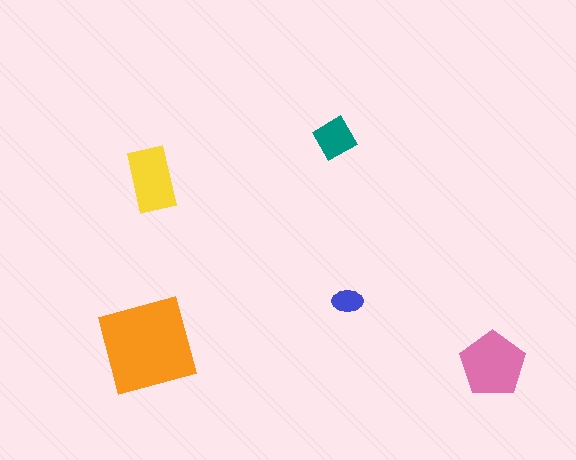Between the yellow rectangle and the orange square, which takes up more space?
The orange square.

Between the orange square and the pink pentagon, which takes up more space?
The orange square.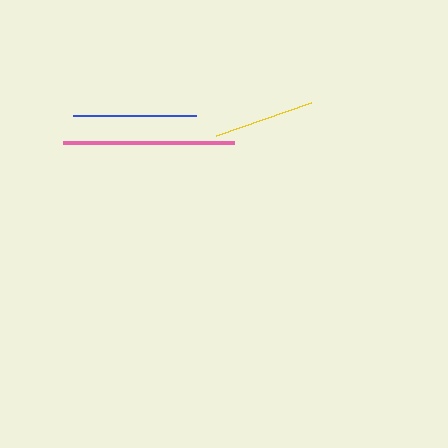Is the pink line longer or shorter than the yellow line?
The pink line is longer than the yellow line.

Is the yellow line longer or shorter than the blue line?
The blue line is longer than the yellow line.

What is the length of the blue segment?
The blue segment is approximately 123 pixels long.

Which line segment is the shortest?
The yellow line is the shortest at approximately 101 pixels.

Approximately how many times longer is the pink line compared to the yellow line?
The pink line is approximately 1.7 times the length of the yellow line.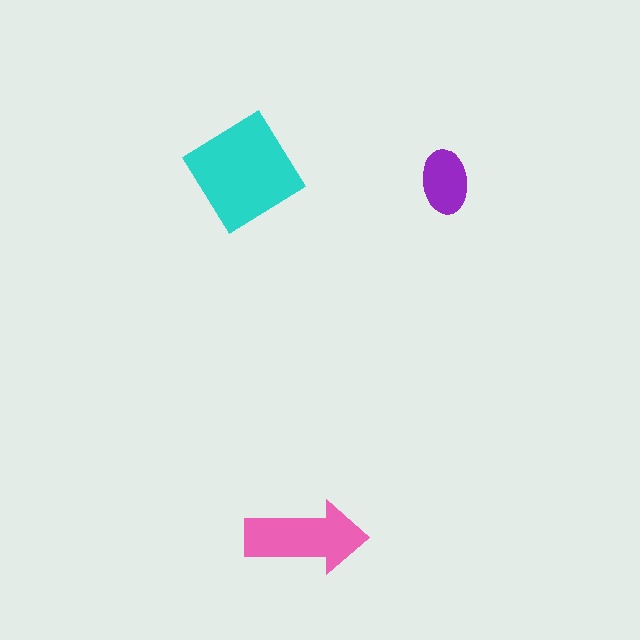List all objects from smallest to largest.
The purple ellipse, the pink arrow, the cyan diamond.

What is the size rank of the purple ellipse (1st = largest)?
3rd.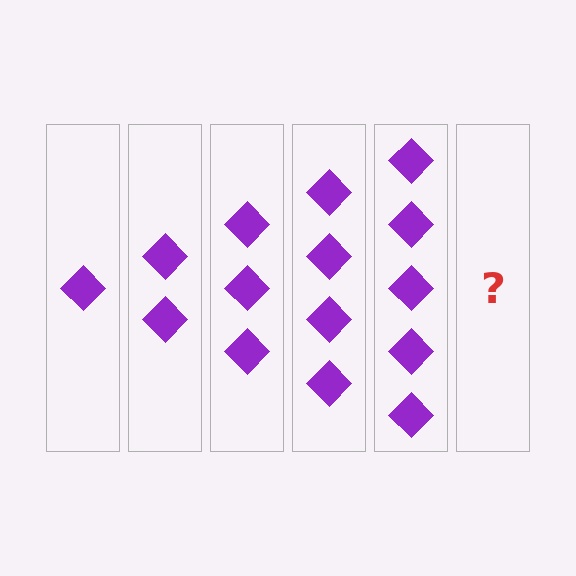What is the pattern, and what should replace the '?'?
The pattern is that each step adds one more diamond. The '?' should be 6 diamonds.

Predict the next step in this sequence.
The next step is 6 diamonds.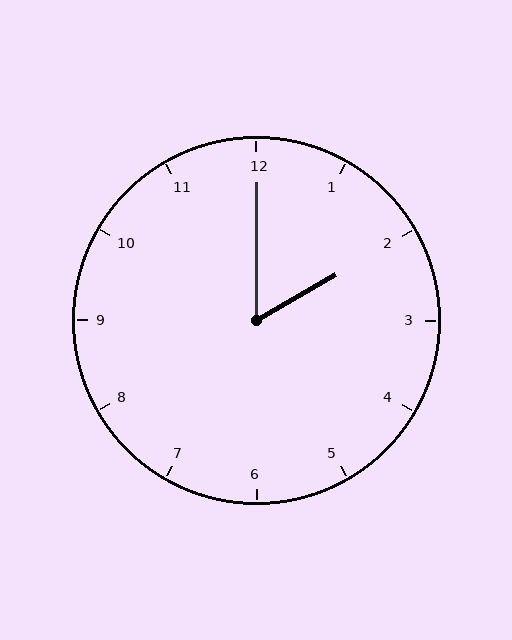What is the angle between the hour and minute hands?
Approximately 60 degrees.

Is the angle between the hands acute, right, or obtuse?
It is acute.